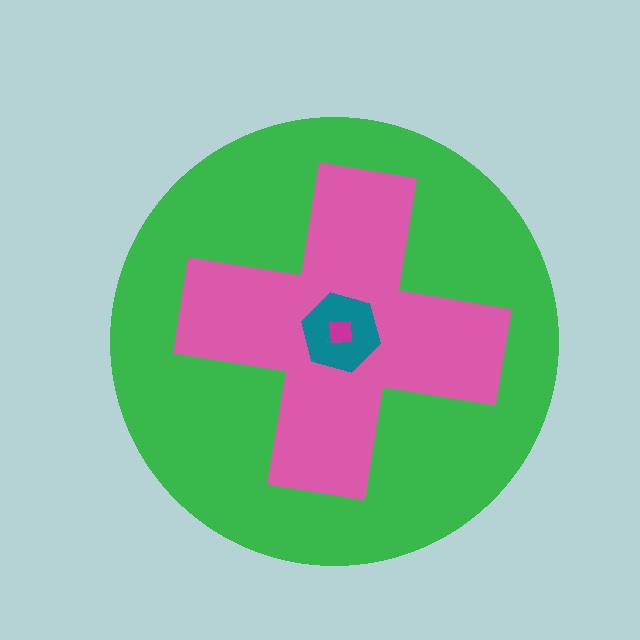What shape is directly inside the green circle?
The pink cross.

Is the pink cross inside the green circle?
Yes.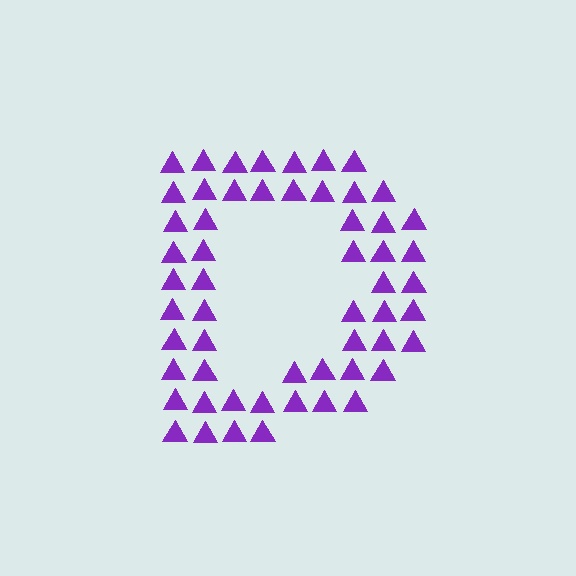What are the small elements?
The small elements are triangles.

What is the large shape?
The large shape is the letter D.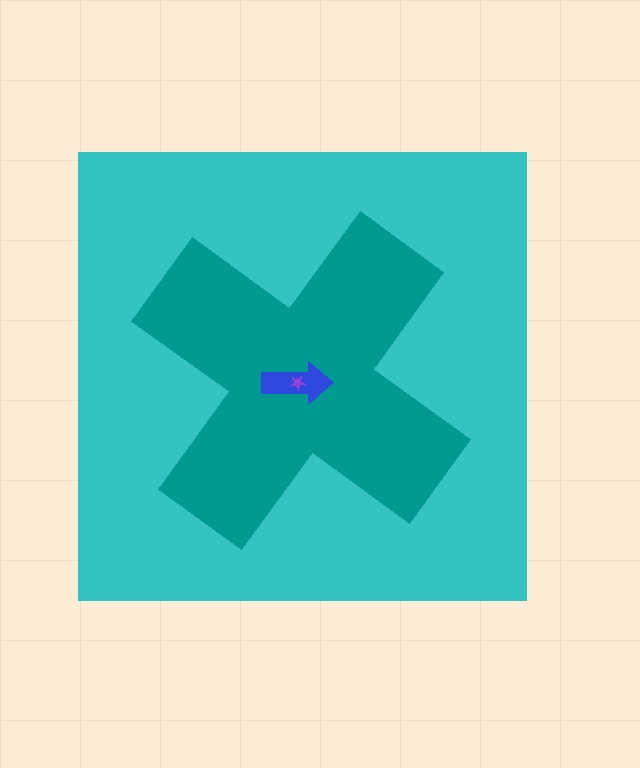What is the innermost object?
The purple star.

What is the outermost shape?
The cyan square.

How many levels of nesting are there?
4.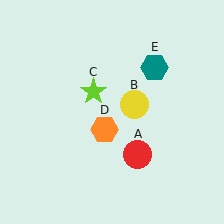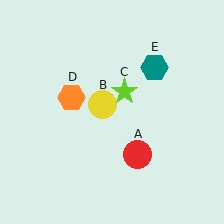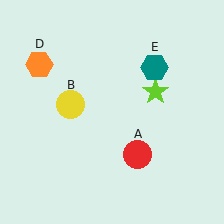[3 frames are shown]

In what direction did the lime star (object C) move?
The lime star (object C) moved right.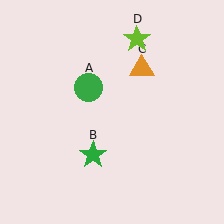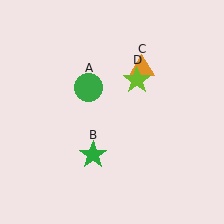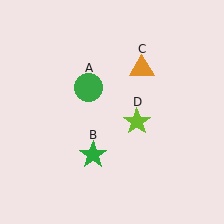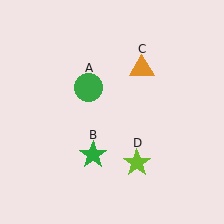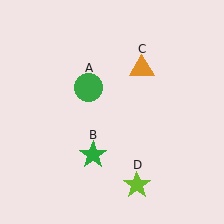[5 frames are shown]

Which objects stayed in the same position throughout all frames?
Green circle (object A) and green star (object B) and orange triangle (object C) remained stationary.